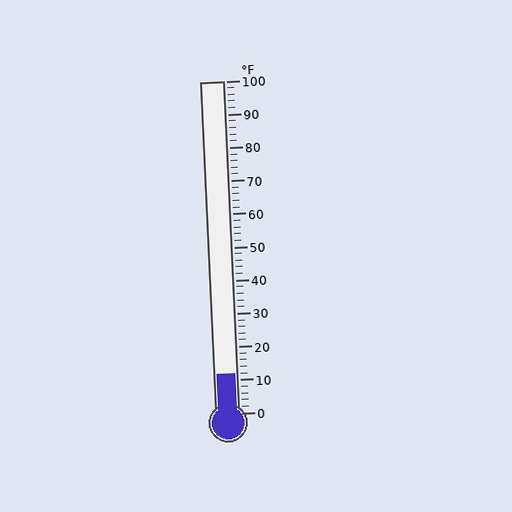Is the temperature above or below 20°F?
The temperature is below 20°F.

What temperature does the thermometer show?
The thermometer shows approximately 12°F.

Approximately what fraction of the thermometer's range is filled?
The thermometer is filled to approximately 10% of its range.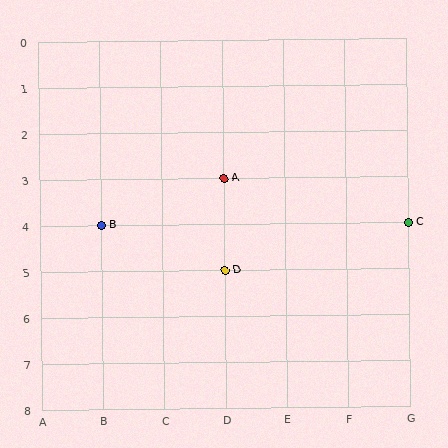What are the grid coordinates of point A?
Point A is at grid coordinates (D, 3).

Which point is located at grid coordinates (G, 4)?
Point C is at (G, 4).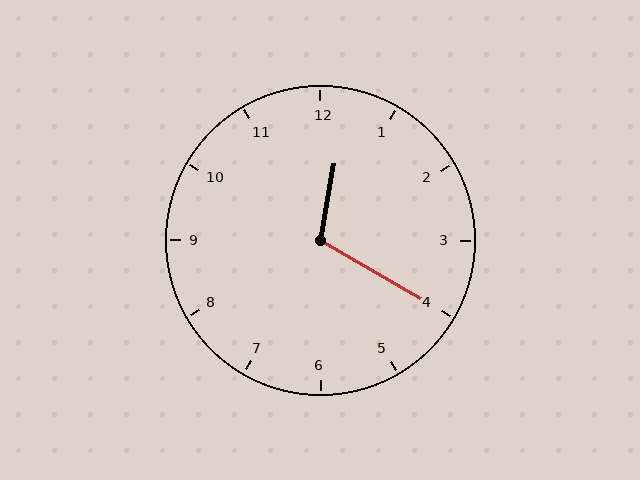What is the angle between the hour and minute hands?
Approximately 110 degrees.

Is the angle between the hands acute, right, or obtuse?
It is obtuse.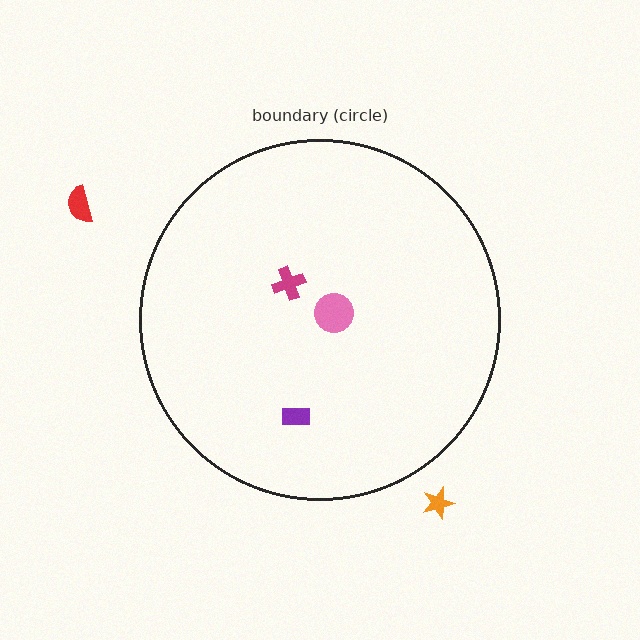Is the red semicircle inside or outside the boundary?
Outside.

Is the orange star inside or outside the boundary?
Outside.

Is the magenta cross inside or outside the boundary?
Inside.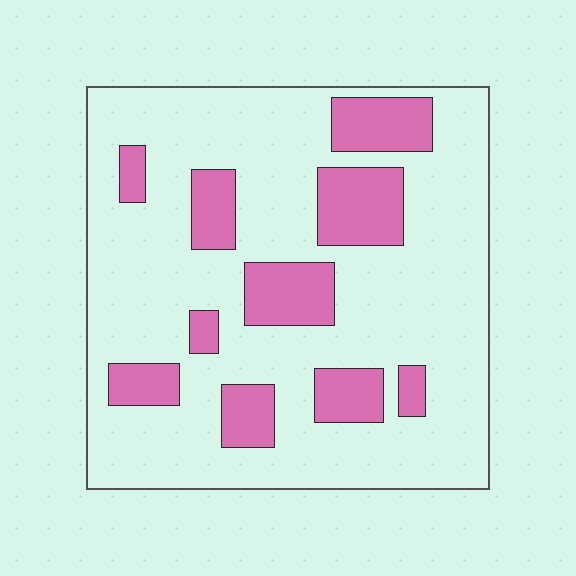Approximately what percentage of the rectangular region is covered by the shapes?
Approximately 20%.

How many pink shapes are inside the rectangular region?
10.